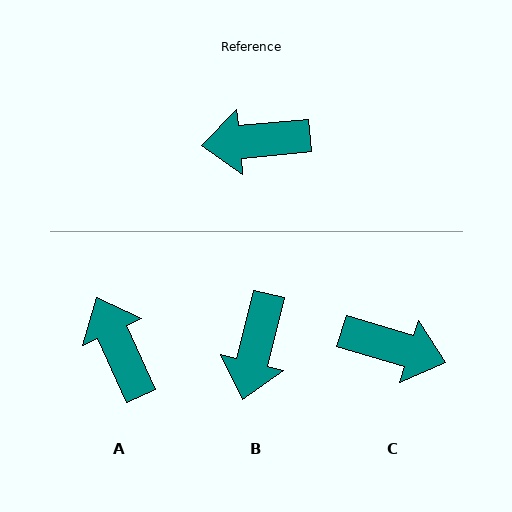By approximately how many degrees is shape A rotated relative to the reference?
Approximately 71 degrees clockwise.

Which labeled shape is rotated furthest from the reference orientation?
C, about 158 degrees away.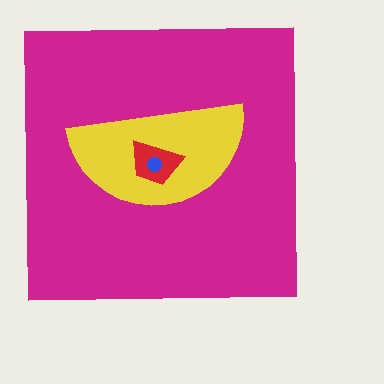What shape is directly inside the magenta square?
The yellow semicircle.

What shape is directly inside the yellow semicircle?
The red trapezoid.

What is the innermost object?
The blue circle.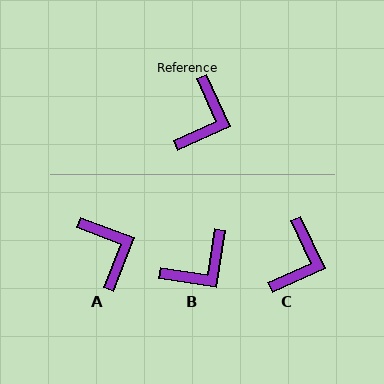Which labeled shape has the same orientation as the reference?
C.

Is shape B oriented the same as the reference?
No, it is off by about 33 degrees.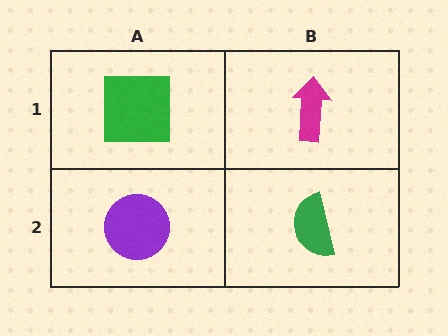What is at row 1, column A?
A green square.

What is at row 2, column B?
A green semicircle.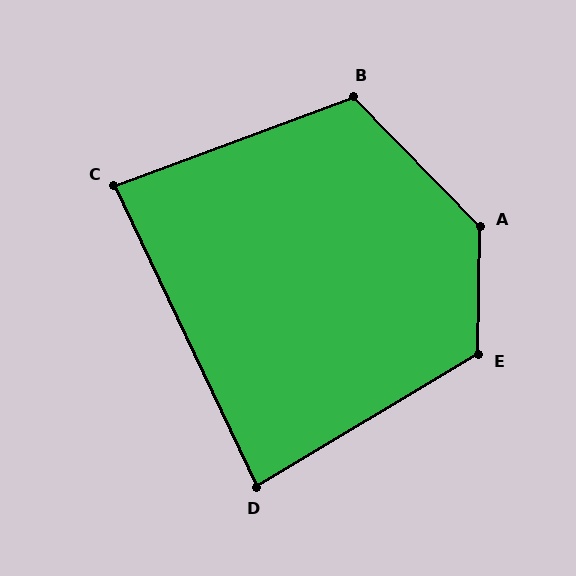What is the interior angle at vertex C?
Approximately 85 degrees (acute).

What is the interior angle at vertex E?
Approximately 122 degrees (obtuse).